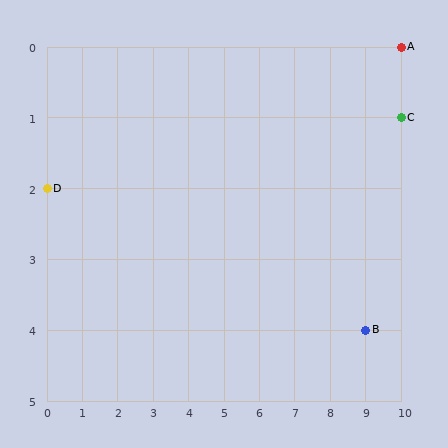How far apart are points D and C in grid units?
Points D and C are 10 columns and 1 row apart (about 10.0 grid units diagonally).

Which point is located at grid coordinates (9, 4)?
Point B is at (9, 4).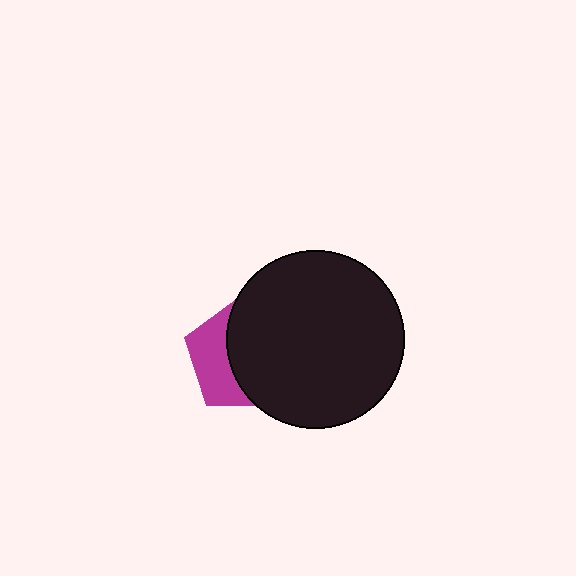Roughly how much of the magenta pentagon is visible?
A small part of it is visible (roughly 39%).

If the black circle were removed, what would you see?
You would see the complete magenta pentagon.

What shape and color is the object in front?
The object in front is a black circle.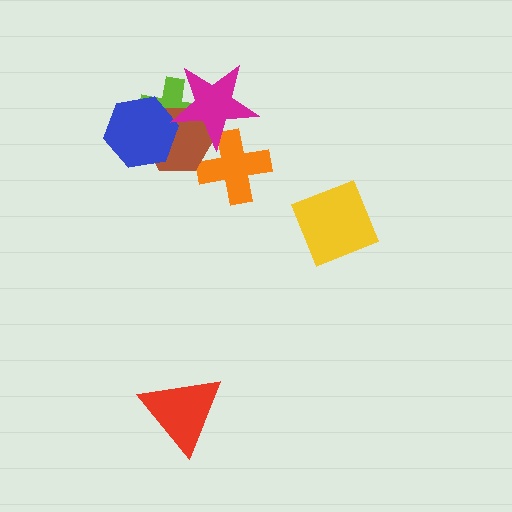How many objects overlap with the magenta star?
3 objects overlap with the magenta star.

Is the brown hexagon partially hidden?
Yes, it is partially covered by another shape.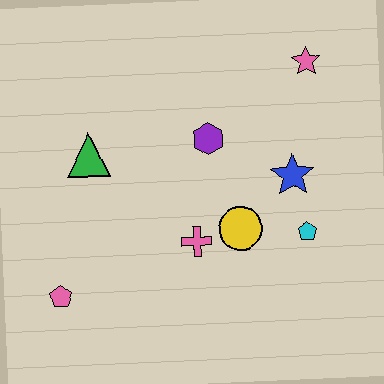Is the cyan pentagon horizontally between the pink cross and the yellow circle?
No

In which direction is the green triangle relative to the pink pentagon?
The green triangle is above the pink pentagon.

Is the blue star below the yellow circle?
No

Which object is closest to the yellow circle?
The pink cross is closest to the yellow circle.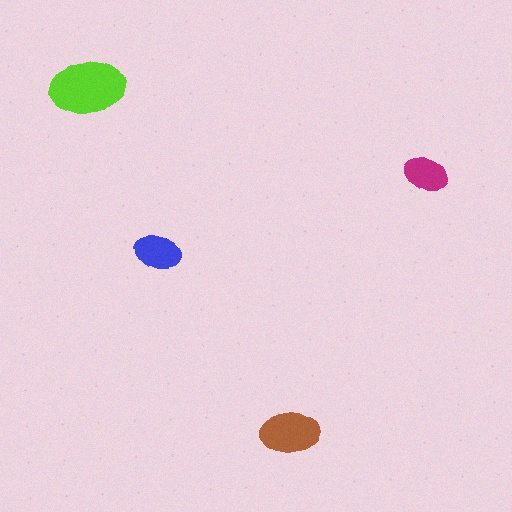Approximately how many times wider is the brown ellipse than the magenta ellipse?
About 1.5 times wider.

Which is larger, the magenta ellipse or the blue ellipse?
The blue one.